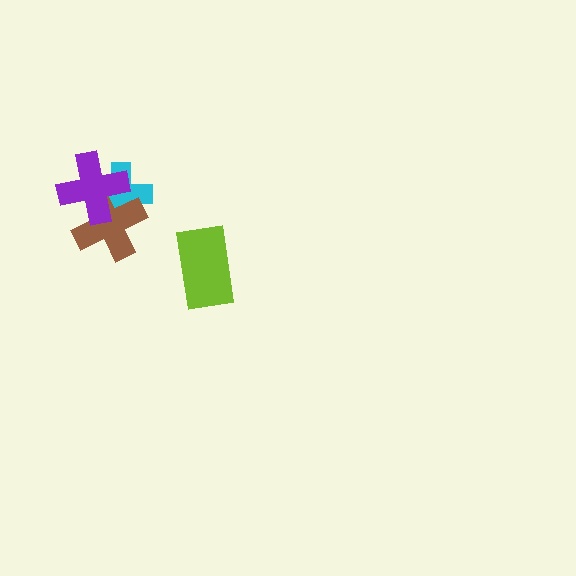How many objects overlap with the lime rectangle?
0 objects overlap with the lime rectangle.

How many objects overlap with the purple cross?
2 objects overlap with the purple cross.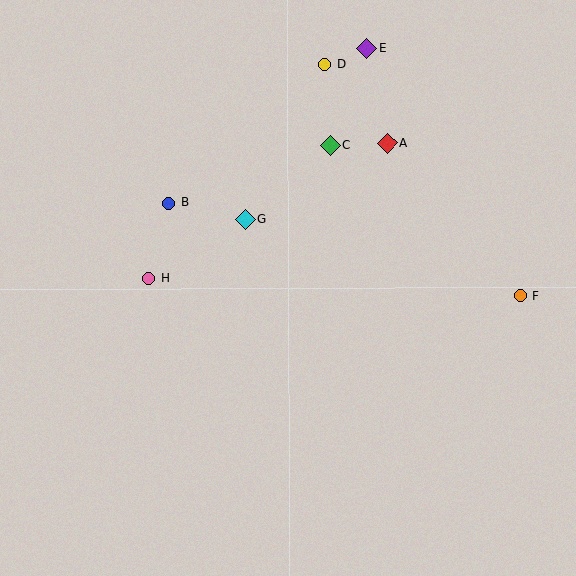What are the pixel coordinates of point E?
Point E is at (367, 48).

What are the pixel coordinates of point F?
Point F is at (520, 296).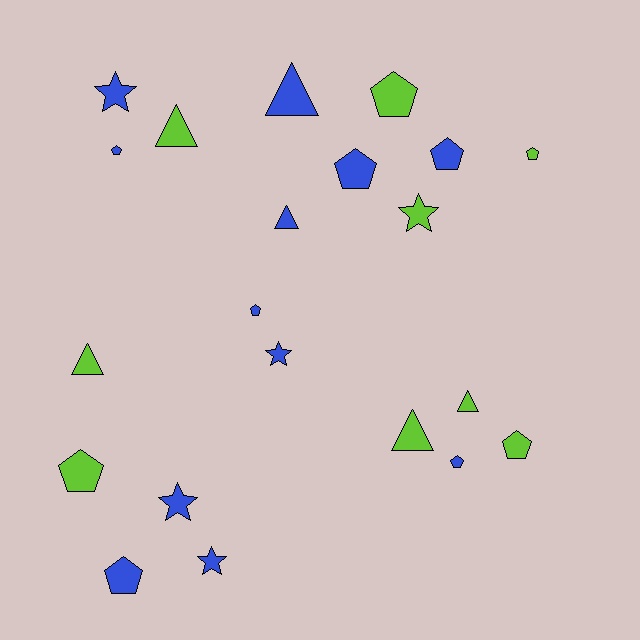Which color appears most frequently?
Blue, with 12 objects.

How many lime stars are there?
There is 1 lime star.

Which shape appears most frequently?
Pentagon, with 10 objects.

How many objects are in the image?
There are 21 objects.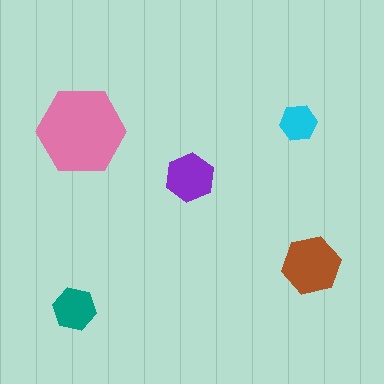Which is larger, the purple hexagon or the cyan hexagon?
The purple one.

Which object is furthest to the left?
The teal hexagon is leftmost.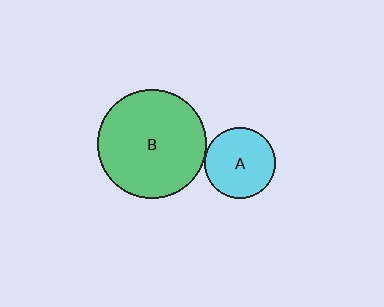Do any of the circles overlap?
No, none of the circles overlap.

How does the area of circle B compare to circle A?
Approximately 2.4 times.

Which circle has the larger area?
Circle B (green).